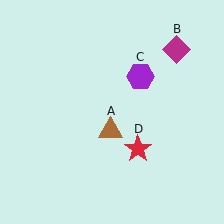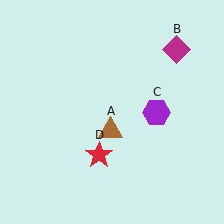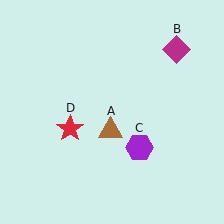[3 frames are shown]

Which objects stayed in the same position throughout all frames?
Brown triangle (object A) and magenta diamond (object B) remained stationary.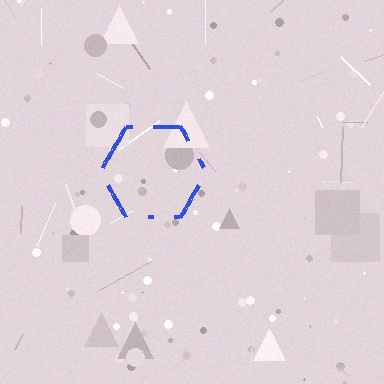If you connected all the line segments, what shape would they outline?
They would outline a hexagon.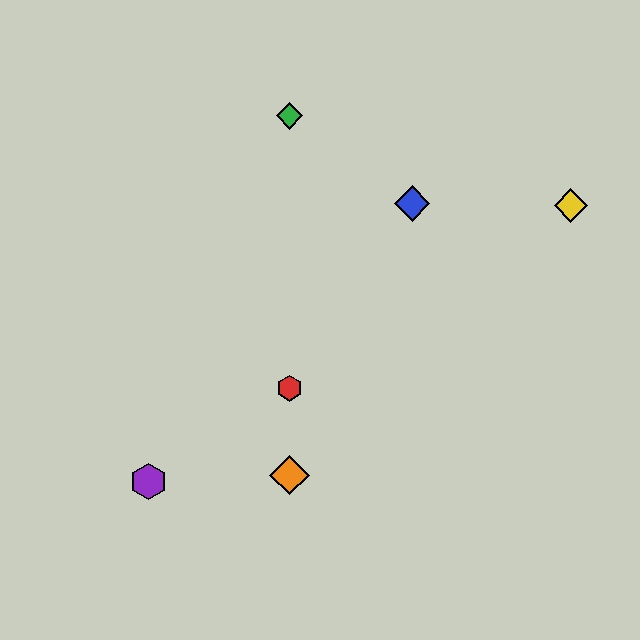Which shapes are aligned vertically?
The red hexagon, the green diamond, the orange diamond are aligned vertically.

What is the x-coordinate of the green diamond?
The green diamond is at x≈290.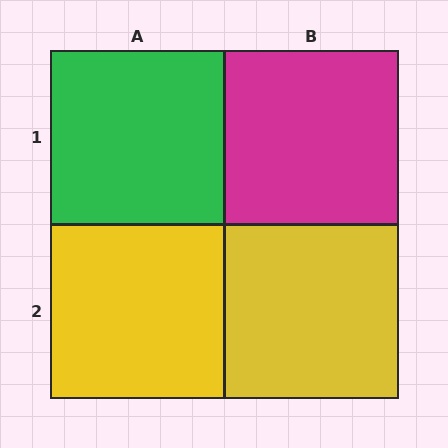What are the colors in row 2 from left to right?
Yellow, yellow.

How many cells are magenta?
1 cell is magenta.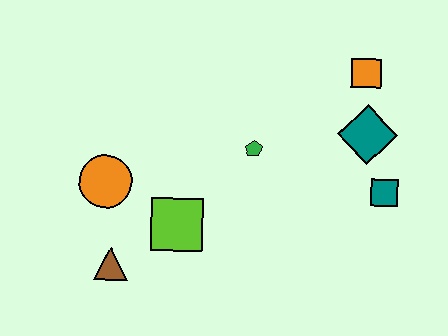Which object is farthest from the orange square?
The brown triangle is farthest from the orange square.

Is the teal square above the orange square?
No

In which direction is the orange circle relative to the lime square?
The orange circle is to the left of the lime square.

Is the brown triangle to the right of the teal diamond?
No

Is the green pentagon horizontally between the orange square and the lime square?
Yes